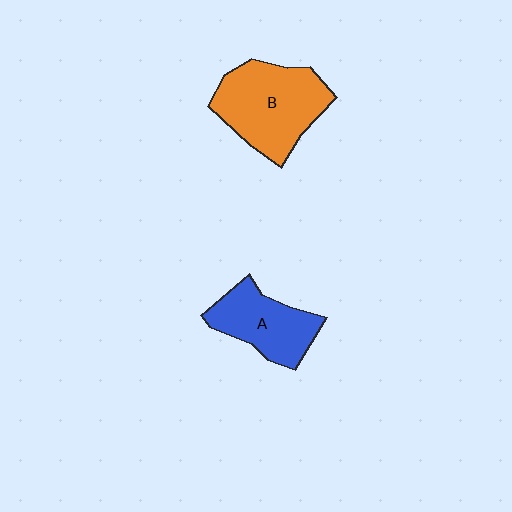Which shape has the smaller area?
Shape A (blue).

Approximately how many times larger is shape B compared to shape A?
Approximately 1.4 times.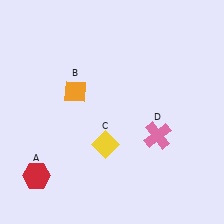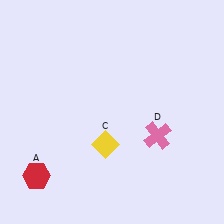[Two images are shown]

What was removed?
The orange diamond (B) was removed in Image 2.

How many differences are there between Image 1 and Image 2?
There is 1 difference between the two images.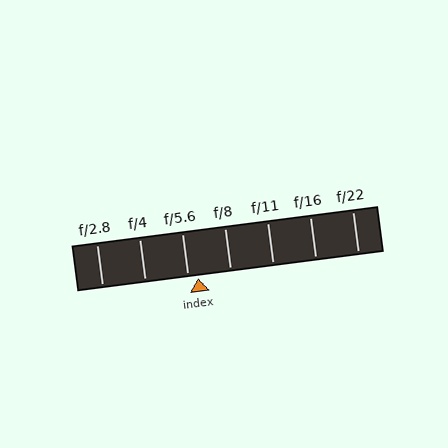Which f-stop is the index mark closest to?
The index mark is closest to f/5.6.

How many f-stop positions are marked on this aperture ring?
There are 7 f-stop positions marked.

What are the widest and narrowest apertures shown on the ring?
The widest aperture shown is f/2.8 and the narrowest is f/22.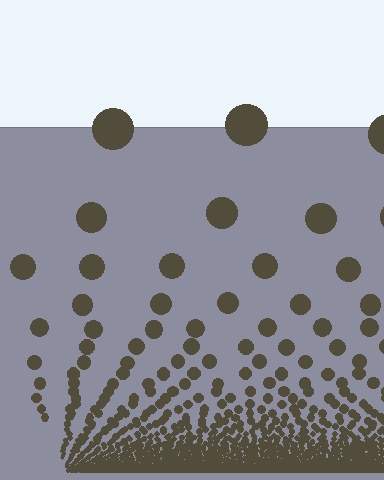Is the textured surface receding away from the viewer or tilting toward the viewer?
The surface appears to tilt toward the viewer. Texture elements get larger and sparser toward the top.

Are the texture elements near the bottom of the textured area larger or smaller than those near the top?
Smaller. The gradient is inverted — elements near the bottom are smaller and denser.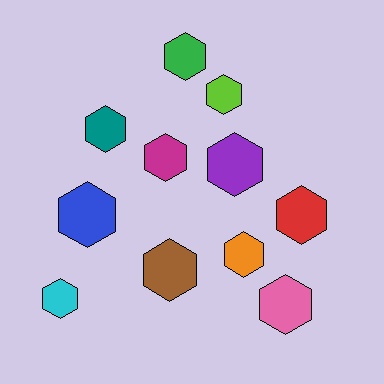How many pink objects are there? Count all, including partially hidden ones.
There is 1 pink object.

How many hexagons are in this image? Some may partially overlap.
There are 11 hexagons.